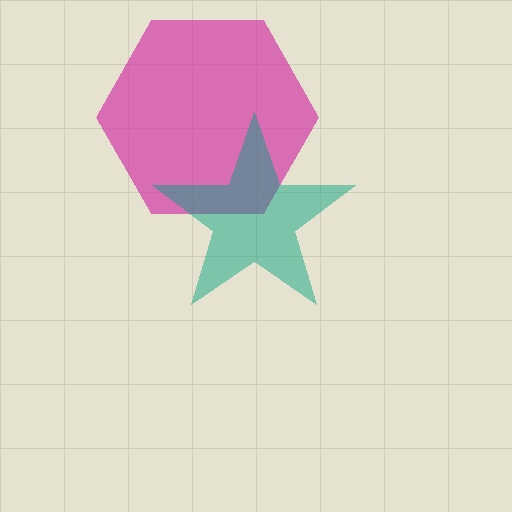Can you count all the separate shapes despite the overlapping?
Yes, there are 2 separate shapes.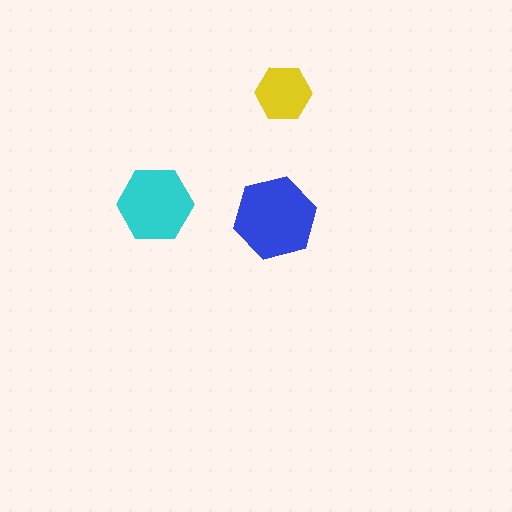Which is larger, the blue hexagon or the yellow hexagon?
The blue one.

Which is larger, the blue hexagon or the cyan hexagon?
The blue one.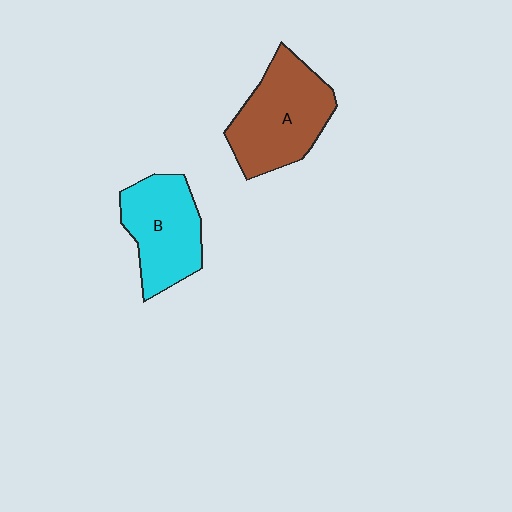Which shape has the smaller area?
Shape B (cyan).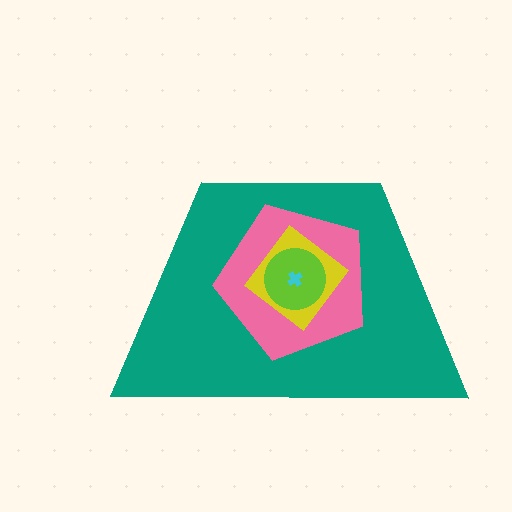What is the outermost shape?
The teal trapezoid.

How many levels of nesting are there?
5.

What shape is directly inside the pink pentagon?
The yellow diamond.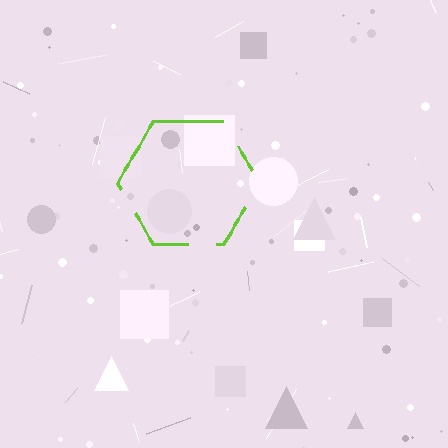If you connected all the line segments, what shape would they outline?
They would outline a hexagon.